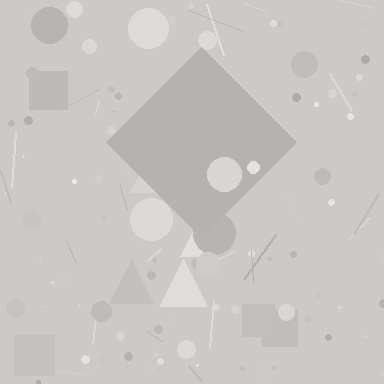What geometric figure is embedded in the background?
A diamond is embedded in the background.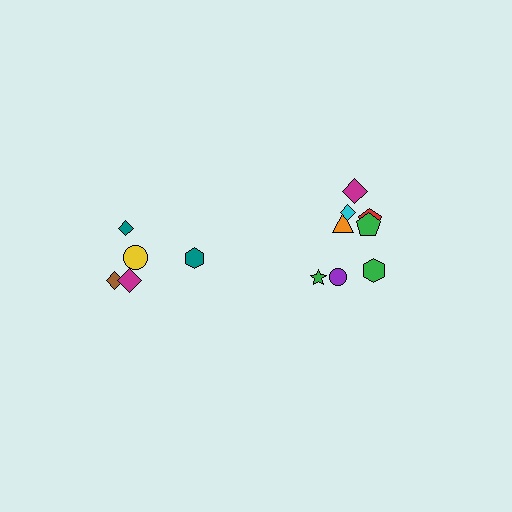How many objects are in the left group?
There are 5 objects.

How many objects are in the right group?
There are 8 objects.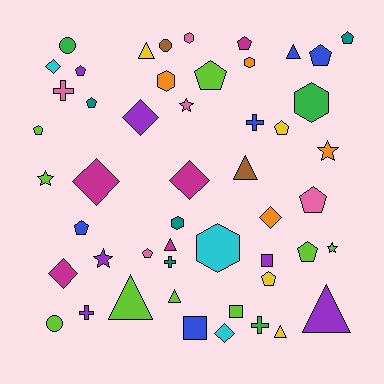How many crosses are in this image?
There are 5 crosses.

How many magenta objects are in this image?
There are 5 magenta objects.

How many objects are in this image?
There are 50 objects.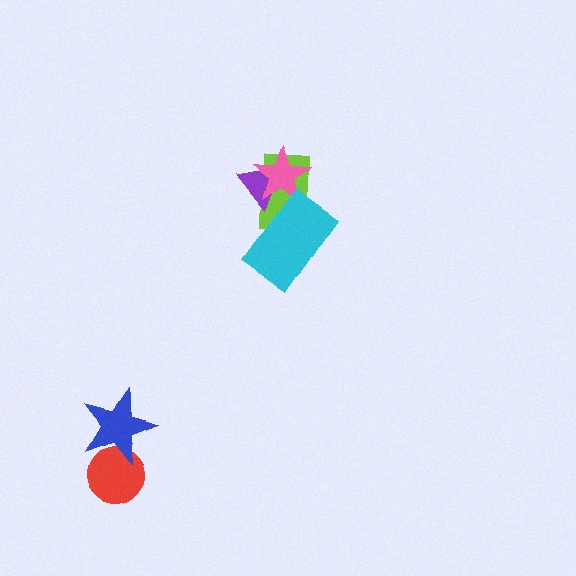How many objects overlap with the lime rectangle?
3 objects overlap with the lime rectangle.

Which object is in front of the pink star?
The cyan rectangle is in front of the pink star.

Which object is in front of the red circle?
The blue star is in front of the red circle.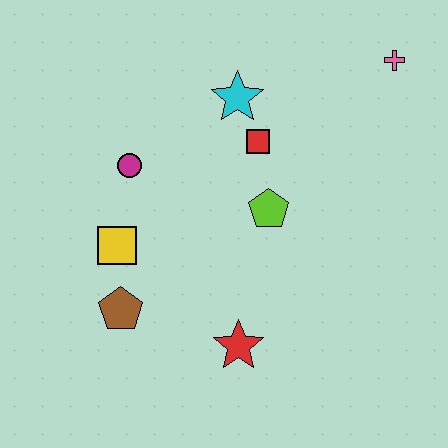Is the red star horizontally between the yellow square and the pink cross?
Yes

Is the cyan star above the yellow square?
Yes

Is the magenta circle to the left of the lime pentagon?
Yes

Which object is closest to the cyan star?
The red square is closest to the cyan star.